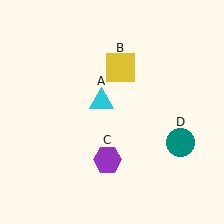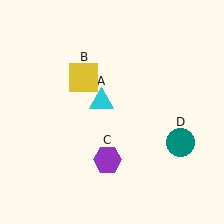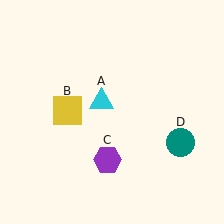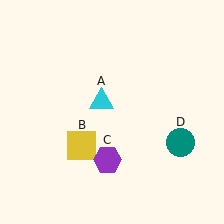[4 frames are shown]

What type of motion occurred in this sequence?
The yellow square (object B) rotated counterclockwise around the center of the scene.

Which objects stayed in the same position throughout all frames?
Cyan triangle (object A) and purple hexagon (object C) and teal circle (object D) remained stationary.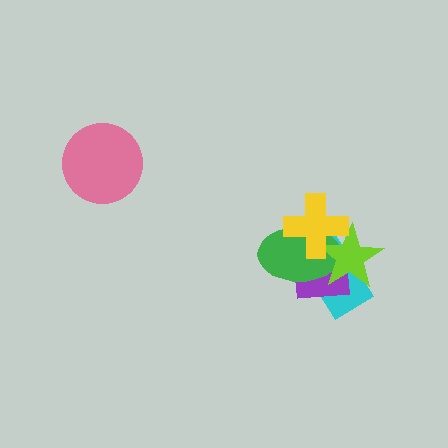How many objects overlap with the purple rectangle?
3 objects overlap with the purple rectangle.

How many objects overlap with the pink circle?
0 objects overlap with the pink circle.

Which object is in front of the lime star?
The yellow cross is in front of the lime star.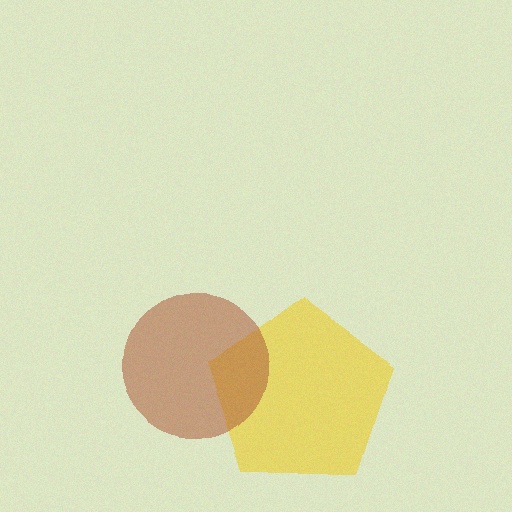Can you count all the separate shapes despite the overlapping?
Yes, there are 2 separate shapes.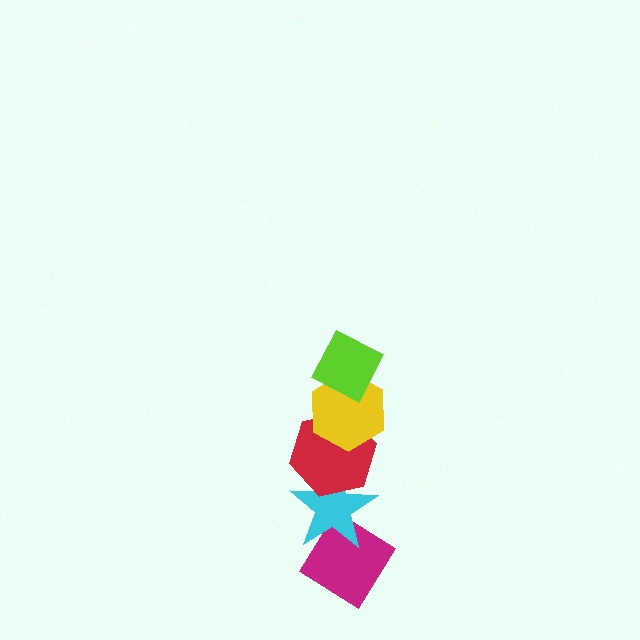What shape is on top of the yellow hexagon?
The lime diamond is on top of the yellow hexagon.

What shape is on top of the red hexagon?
The yellow hexagon is on top of the red hexagon.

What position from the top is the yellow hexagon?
The yellow hexagon is 2nd from the top.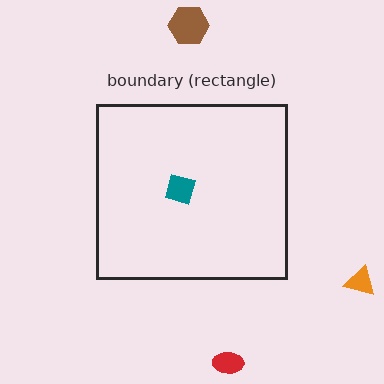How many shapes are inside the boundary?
1 inside, 3 outside.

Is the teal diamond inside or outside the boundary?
Inside.